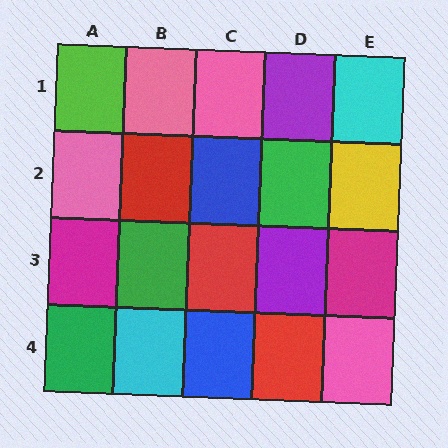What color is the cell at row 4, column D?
Red.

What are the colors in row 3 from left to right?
Magenta, green, red, purple, magenta.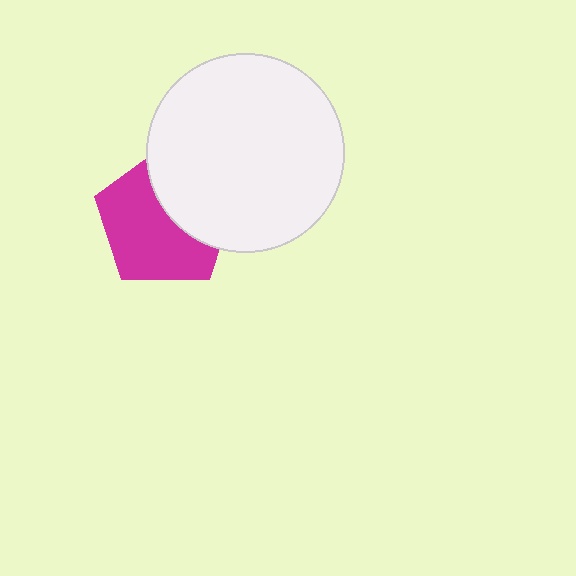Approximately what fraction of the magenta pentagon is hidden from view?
Roughly 39% of the magenta pentagon is hidden behind the white circle.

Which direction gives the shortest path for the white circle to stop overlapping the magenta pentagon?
Moving right gives the shortest separation.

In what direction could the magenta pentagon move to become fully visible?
The magenta pentagon could move left. That would shift it out from behind the white circle entirely.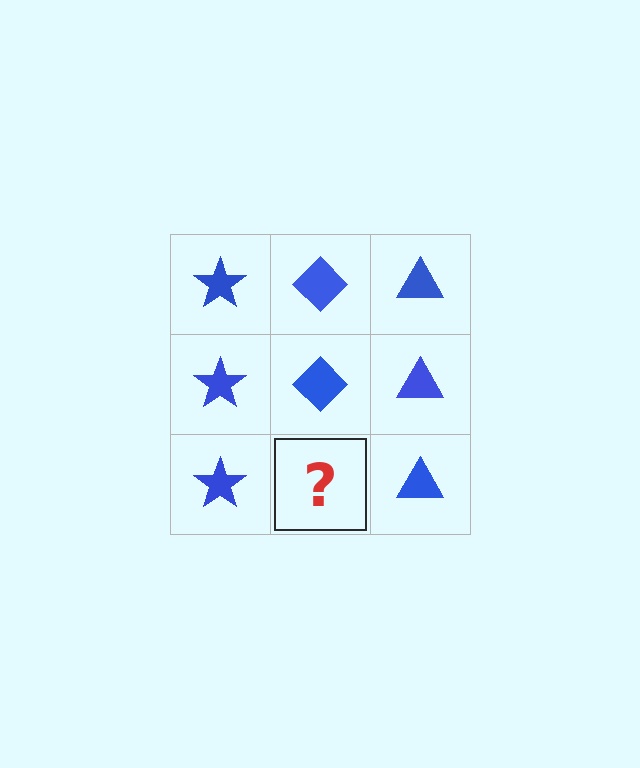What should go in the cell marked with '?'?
The missing cell should contain a blue diamond.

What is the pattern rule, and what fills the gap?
The rule is that each column has a consistent shape. The gap should be filled with a blue diamond.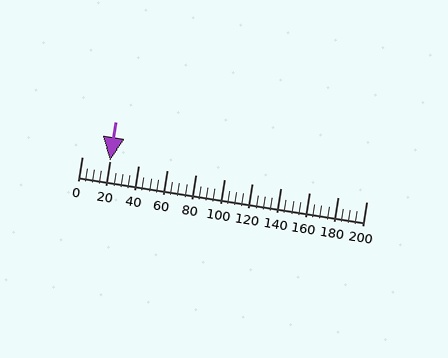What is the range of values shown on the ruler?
The ruler shows values from 0 to 200.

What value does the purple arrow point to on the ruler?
The purple arrow points to approximately 20.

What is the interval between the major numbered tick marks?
The major tick marks are spaced 20 units apart.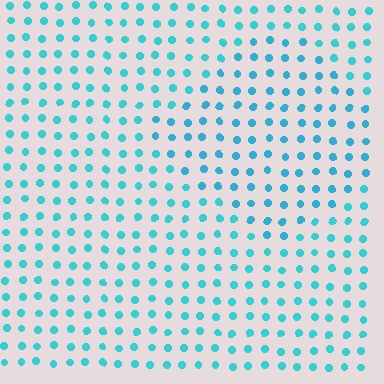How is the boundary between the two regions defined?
The boundary is defined purely by a slight shift in hue (about 13 degrees). Spacing, size, and orientation are identical on both sides.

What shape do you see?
I see a diamond.